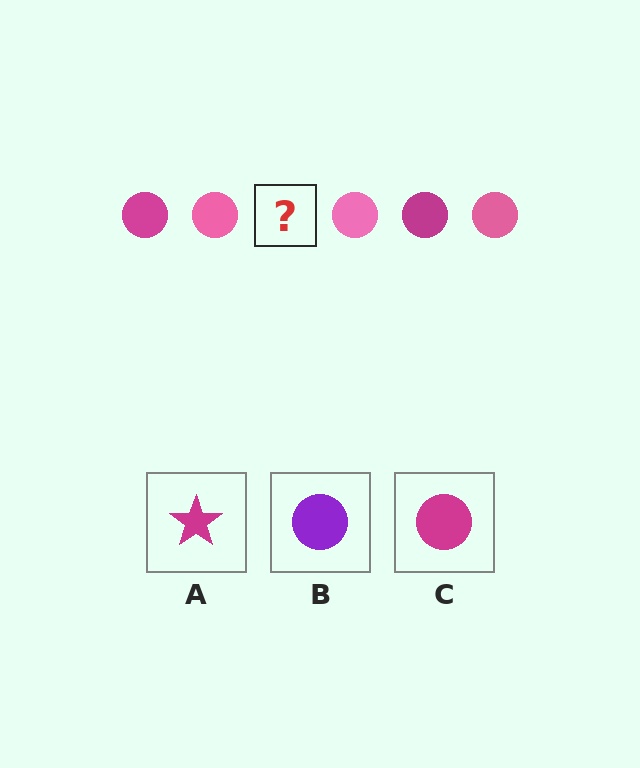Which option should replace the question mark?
Option C.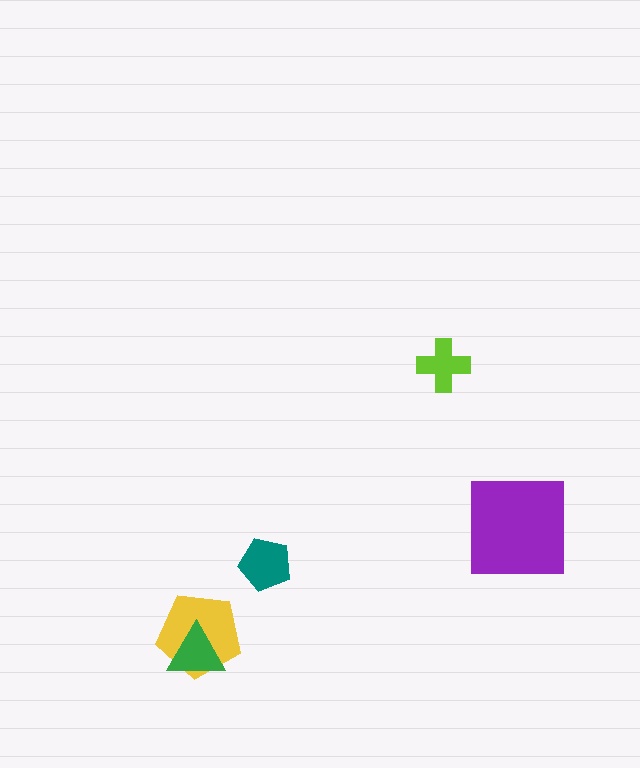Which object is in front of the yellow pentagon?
The green triangle is in front of the yellow pentagon.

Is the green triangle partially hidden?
No, no other shape covers it.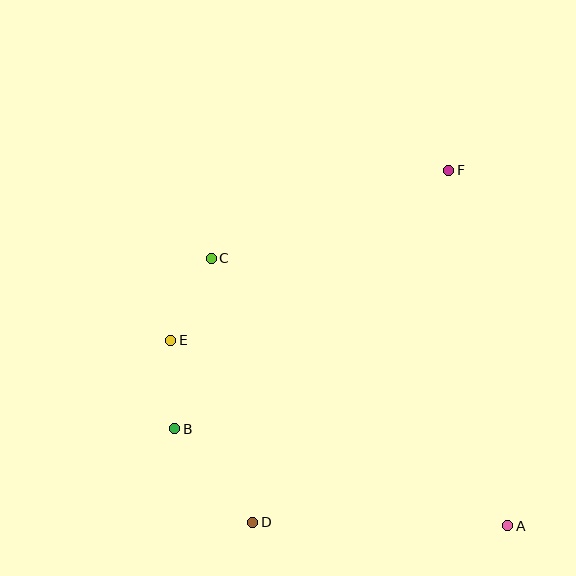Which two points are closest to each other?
Points B and E are closest to each other.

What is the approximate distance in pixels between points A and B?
The distance between A and B is approximately 347 pixels.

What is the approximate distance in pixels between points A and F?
The distance between A and F is approximately 360 pixels.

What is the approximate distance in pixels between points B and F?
The distance between B and F is approximately 377 pixels.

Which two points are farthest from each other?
Points D and F are farthest from each other.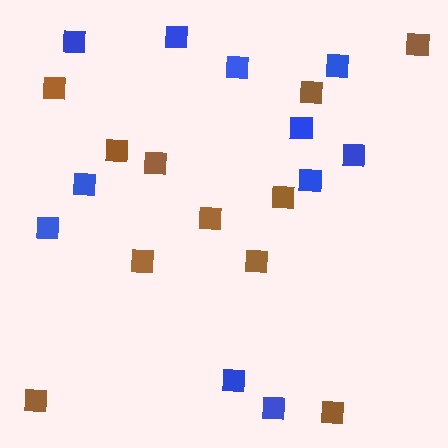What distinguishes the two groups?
There are 2 groups: one group of brown squares (11) and one group of blue squares (11).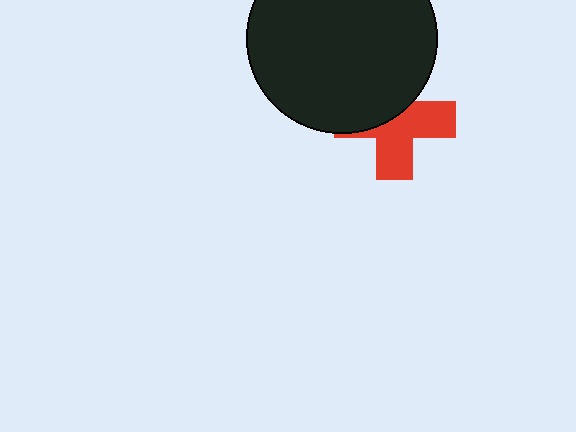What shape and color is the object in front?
The object in front is a black circle.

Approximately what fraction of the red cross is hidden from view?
Roughly 46% of the red cross is hidden behind the black circle.